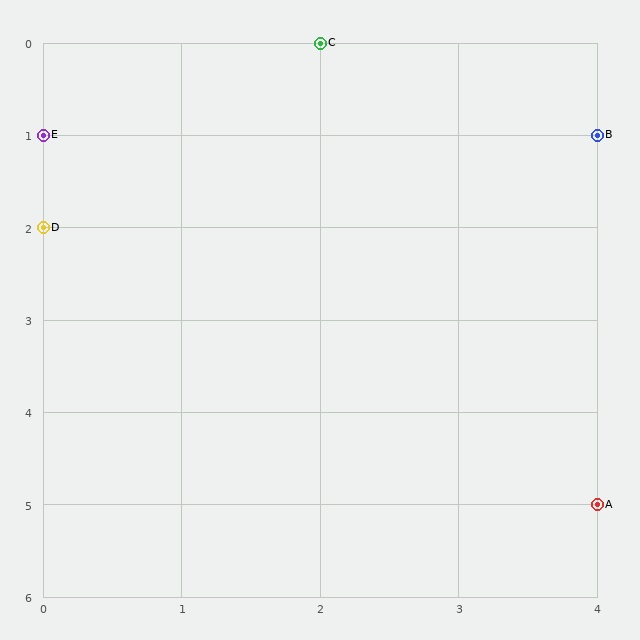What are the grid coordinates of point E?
Point E is at grid coordinates (0, 1).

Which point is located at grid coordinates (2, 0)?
Point C is at (2, 0).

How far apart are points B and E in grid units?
Points B and E are 4 columns apart.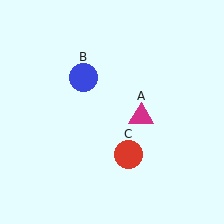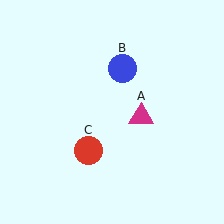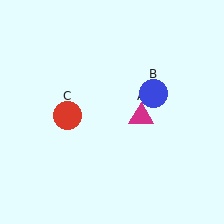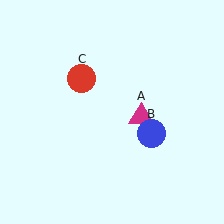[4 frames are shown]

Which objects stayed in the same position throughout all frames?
Magenta triangle (object A) remained stationary.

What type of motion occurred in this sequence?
The blue circle (object B), red circle (object C) rotated clockwise around the center of the scene.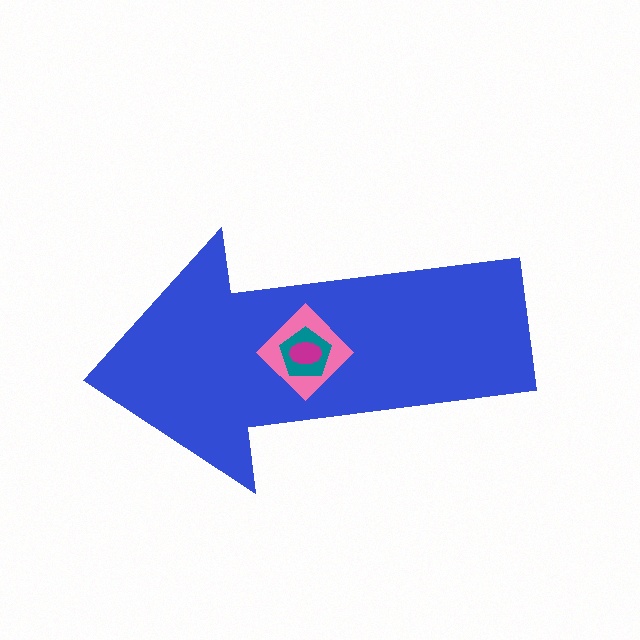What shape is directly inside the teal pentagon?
The magenta ellipse.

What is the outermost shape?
The blue arrow.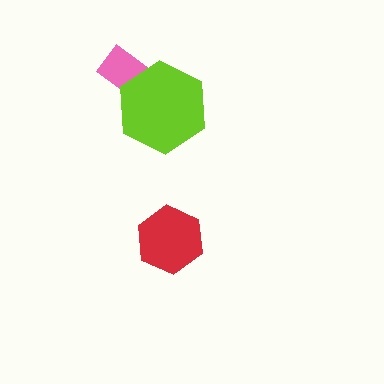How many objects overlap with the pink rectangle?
1 object overlaps with the pink rectangle.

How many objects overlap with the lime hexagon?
1 object overlaps with the lime hexagon.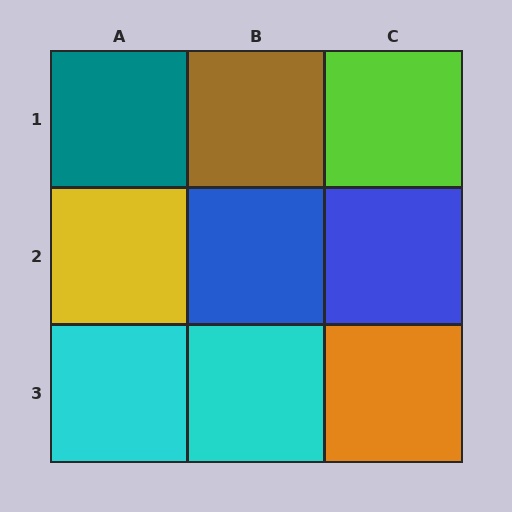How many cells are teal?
1 cell is teal.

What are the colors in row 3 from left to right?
Cyan, cyan, orange.